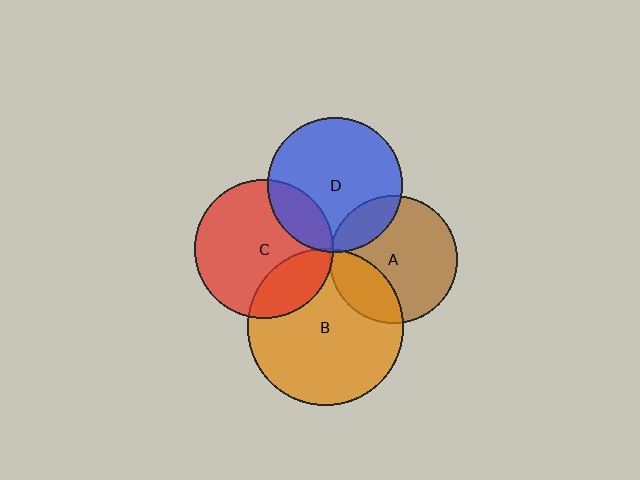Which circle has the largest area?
Circle B (orange).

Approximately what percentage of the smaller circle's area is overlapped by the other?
Approximately 5%.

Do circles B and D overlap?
Yes.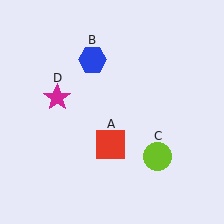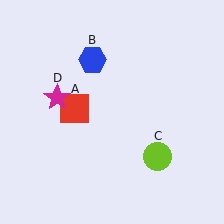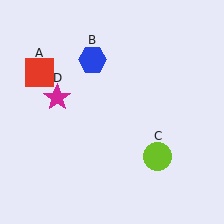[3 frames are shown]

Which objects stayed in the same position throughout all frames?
Blue hexagon (object B) and lime circle (object C) and magenta star (object D) remained stationary.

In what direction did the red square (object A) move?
The red square (object A) moved up and to the left.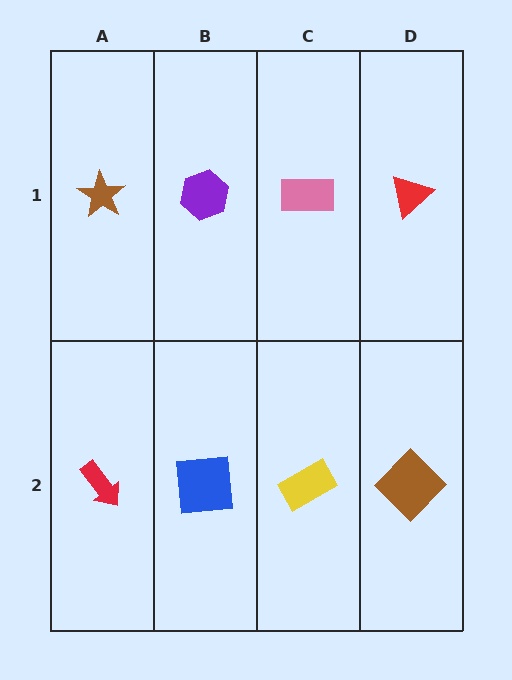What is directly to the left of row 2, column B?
A red arrow.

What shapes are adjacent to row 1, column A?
A red arrow (row 2, column A), a purple hexagon (row 1, column B).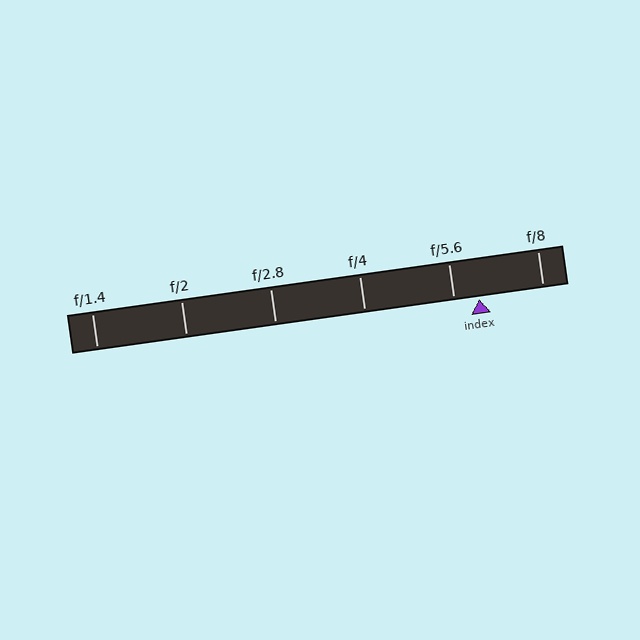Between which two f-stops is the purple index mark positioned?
The index mark is between f/5.6 and f/8.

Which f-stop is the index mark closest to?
The index mark is closest to f/5.6.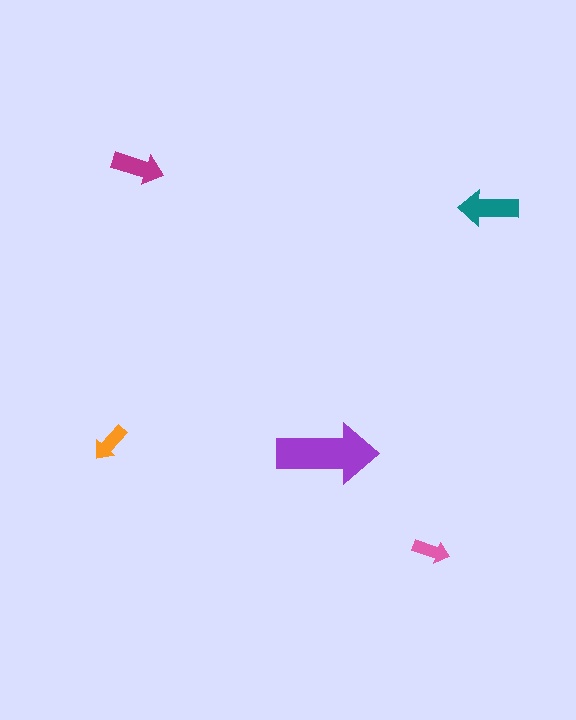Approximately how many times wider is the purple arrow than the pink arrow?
About 2.5 times wider.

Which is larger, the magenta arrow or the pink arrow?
The magenta one.